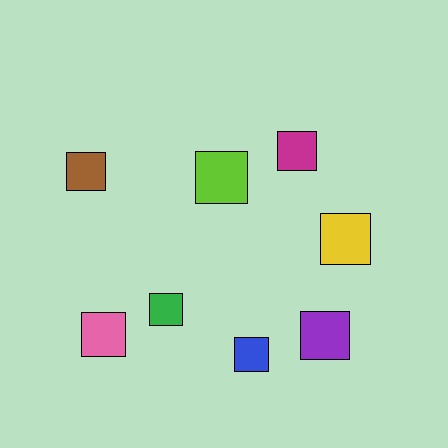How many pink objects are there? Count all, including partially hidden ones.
There is 1 pink object.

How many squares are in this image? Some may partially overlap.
There are 8 squares.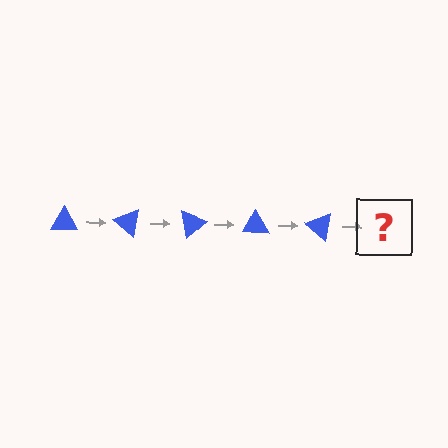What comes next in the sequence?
The next element should be a blue triangle rotated 200 degrees.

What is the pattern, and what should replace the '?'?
The pattern is that the triangle rotates 40 degrees each step. The '?' should be a blue triangle rotated 200 degrees.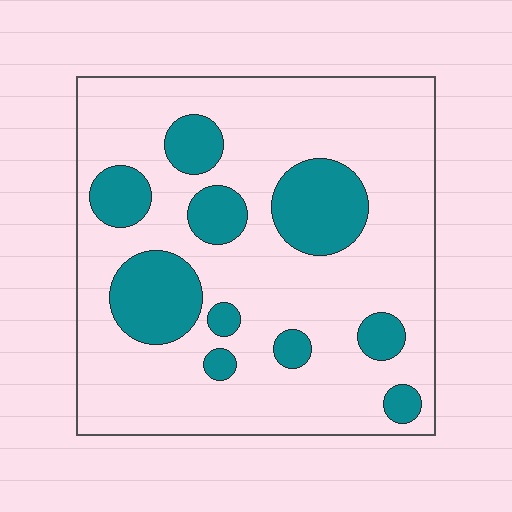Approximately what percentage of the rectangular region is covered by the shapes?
Approximately 25%.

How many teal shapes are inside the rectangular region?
10.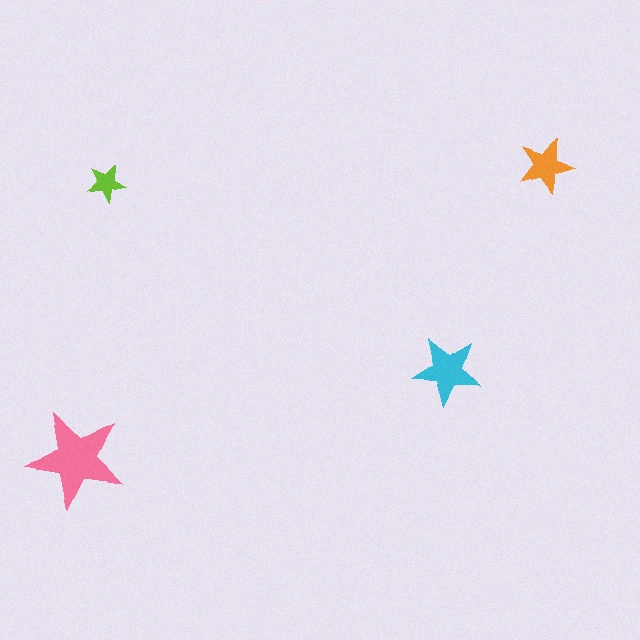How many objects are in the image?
There are 4 objects in the image.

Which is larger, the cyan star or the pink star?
The pink one.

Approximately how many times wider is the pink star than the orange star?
About 1.5 times wider.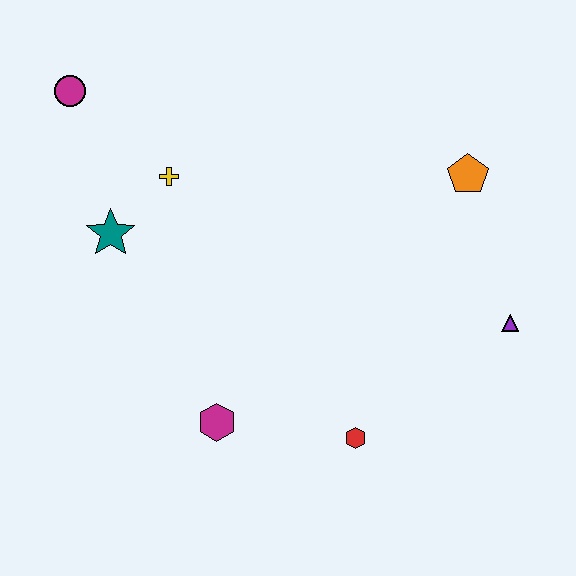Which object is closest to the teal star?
The yellow cross is closest to the teal star.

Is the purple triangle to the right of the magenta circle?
Yes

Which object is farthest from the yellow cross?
The purple triangle is farthest from the yellow cross.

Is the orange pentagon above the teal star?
Yes